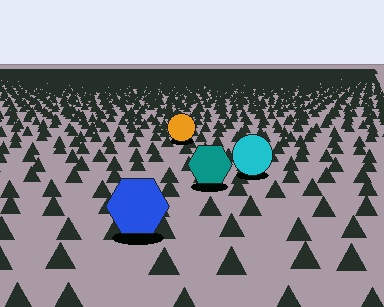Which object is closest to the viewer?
The blue hexagon is closest. The texture marks near it are larger and more spread out.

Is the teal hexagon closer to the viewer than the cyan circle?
Yes. The teal hexagon is closer — you can tell from the texture gradient: the ground texture is coarser near it.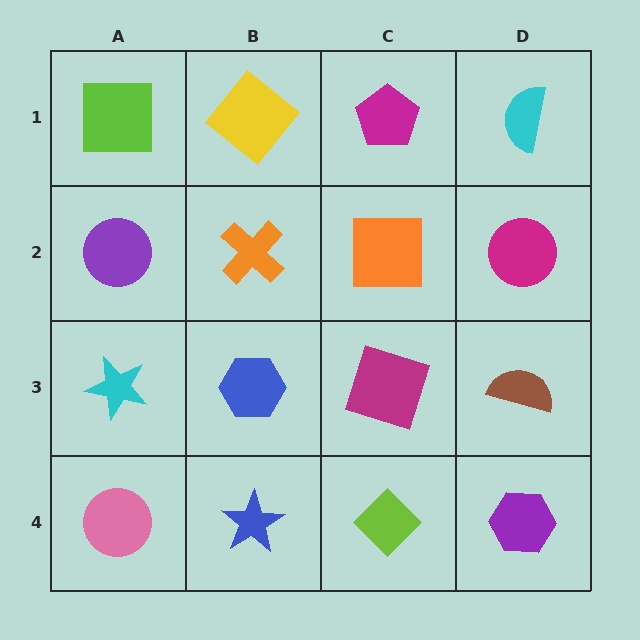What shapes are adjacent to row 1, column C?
An orange square (row 2, column C), a yellow diamond (row 1, column B), a cyan semicircle (row 1, column D).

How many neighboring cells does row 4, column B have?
3.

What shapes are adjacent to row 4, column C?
A magenta square (row 3, column C), a blue star (row 4, column B), a purple hexagon (row 4, column D).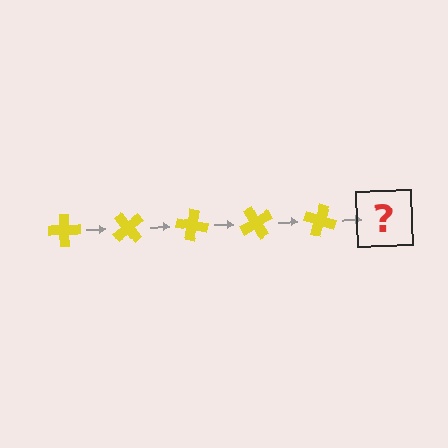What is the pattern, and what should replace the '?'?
The pattern is that the cross rotates 50 degrees each step. The '?' should be a yellow cross rotated 250 degrees.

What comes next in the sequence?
The next element should be a yellow cross rotated 250 degrees.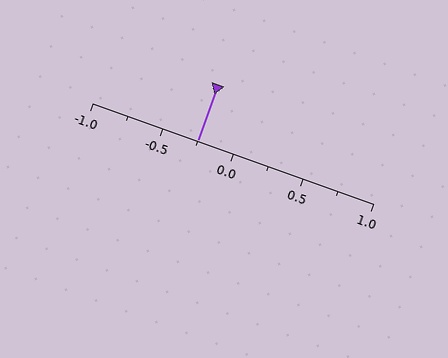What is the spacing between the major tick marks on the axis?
The major ticks are spaced 0.5 apart.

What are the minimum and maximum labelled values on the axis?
The axis runs from -1.0 to 1.0.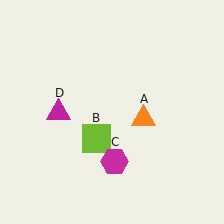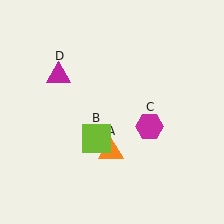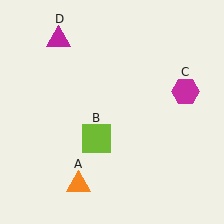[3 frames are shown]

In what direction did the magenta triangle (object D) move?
The magenta triangle (object D) moved up.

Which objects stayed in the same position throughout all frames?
Lime square (object B) remained stationary.